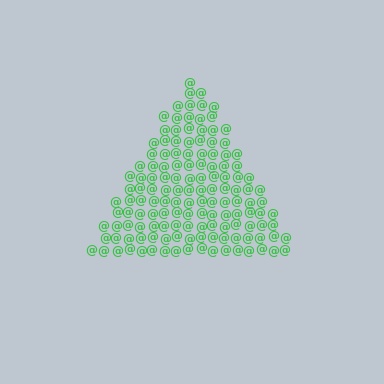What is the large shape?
The large shape is a triangle.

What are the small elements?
The small elements are at signs.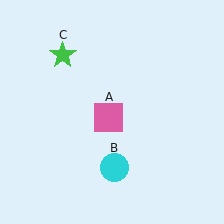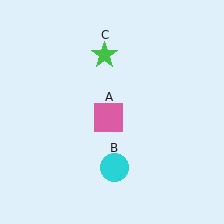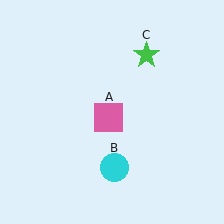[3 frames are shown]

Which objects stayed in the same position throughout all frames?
Pink square (object A) and cyan circle (object B) remained stationary.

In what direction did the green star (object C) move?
The green star (object C) moved right.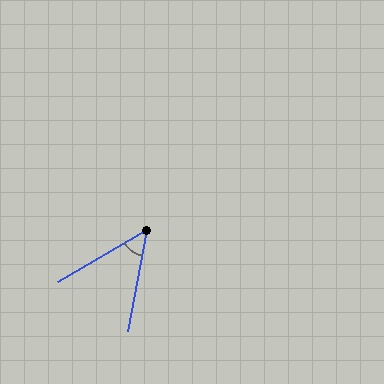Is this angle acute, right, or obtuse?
It is acute.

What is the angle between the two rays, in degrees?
Approximately 49 degrees.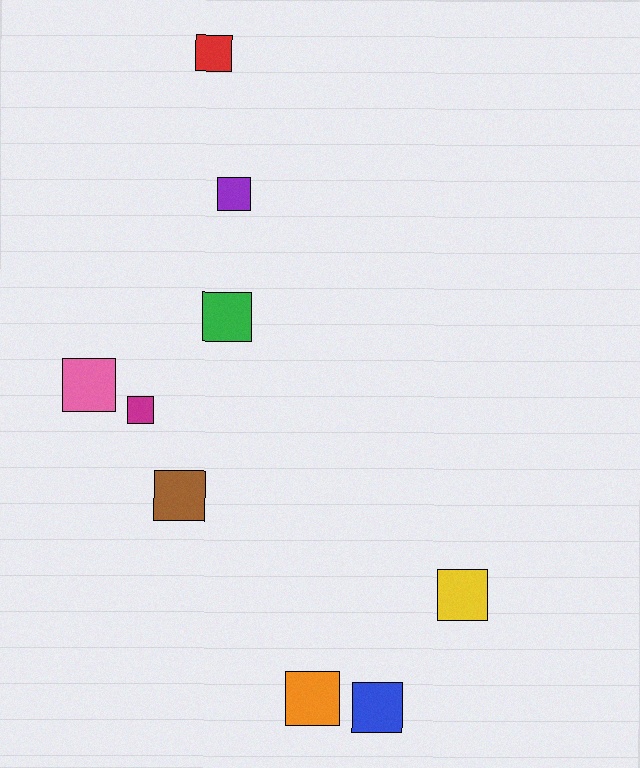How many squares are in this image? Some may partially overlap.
There are 9 squares.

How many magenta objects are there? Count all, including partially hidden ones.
There is 1 magenta object.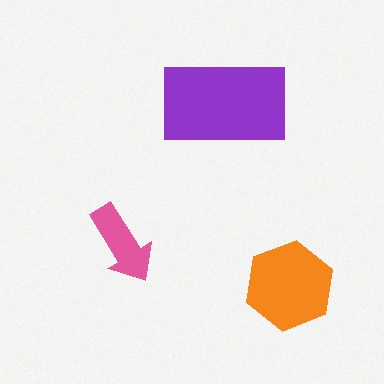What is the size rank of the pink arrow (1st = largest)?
3rd.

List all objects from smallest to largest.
The pink arrow, the orange hexagon, the purple rectangle.